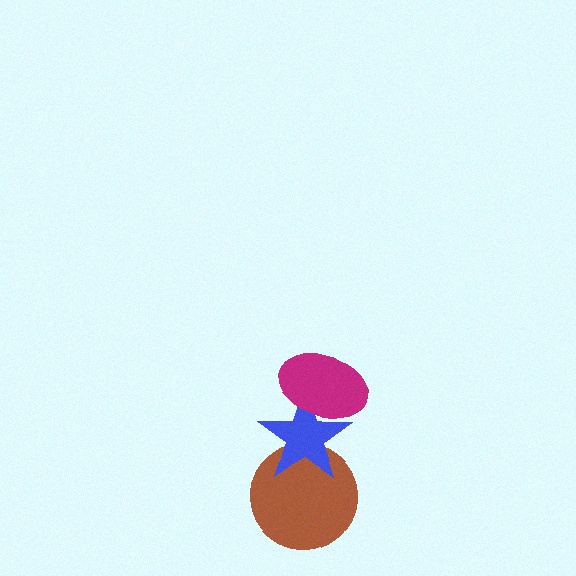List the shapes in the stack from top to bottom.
From top to bottom: the magenta ellipse, the blue star, the brown circle.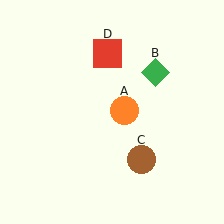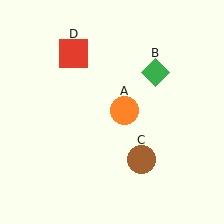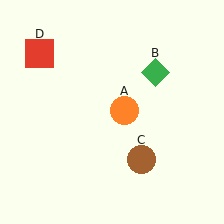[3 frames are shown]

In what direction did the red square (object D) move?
The red square (object D) moved left.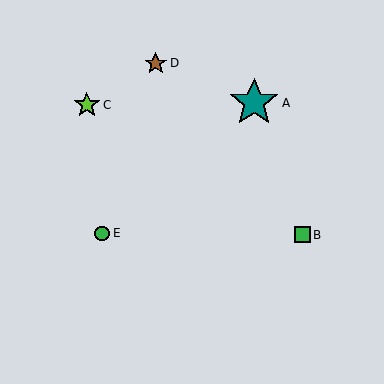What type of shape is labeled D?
Shape D is a brown star.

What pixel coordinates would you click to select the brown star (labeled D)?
Click at (156, 63) to select the brown star D.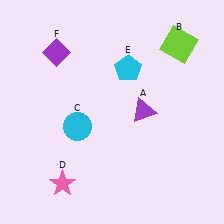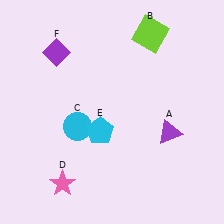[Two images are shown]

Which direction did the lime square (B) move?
The lime square (B) moved left.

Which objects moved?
The objects that moved are: the purple triangle (A), the lime square (B), the cyan pentagon (E).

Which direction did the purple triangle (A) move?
The purple triangle (A) moved right.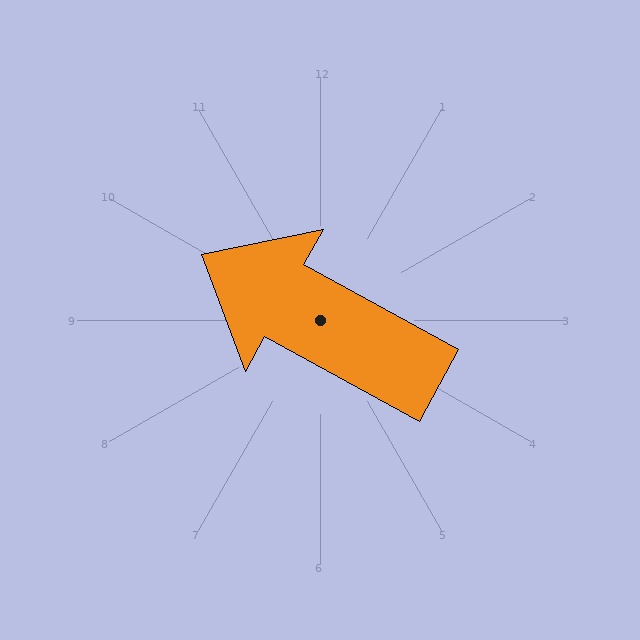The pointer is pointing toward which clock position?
Roughly 10 o'clock.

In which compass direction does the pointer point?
Northwest.